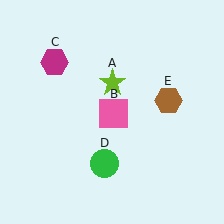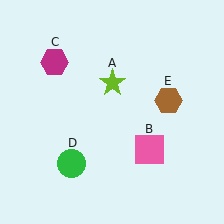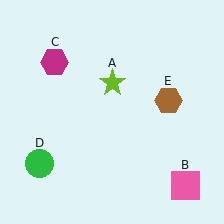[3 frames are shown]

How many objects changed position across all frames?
2 objects changed position: pink square (object B), green circle (object D).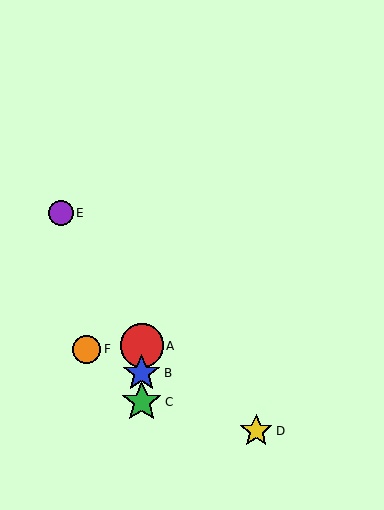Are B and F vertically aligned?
No, B is at x≈142 and F is at x≈87.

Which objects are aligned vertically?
Objects A, B, C are aligned vertically.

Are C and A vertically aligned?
Yes, both are at x≈142.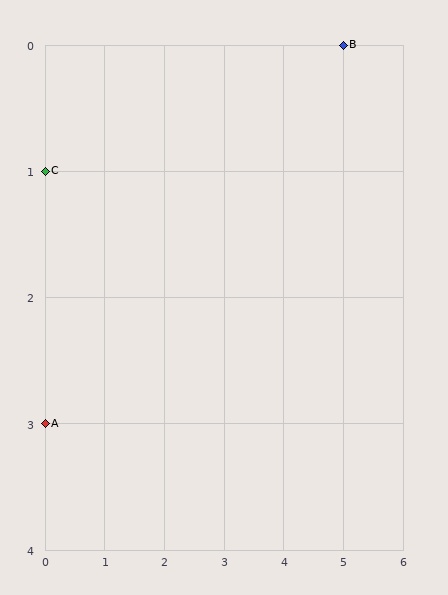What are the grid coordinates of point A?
Point A is at grid coordinates (0, 3).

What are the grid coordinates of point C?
Point C is at grid coordinates (0, 1).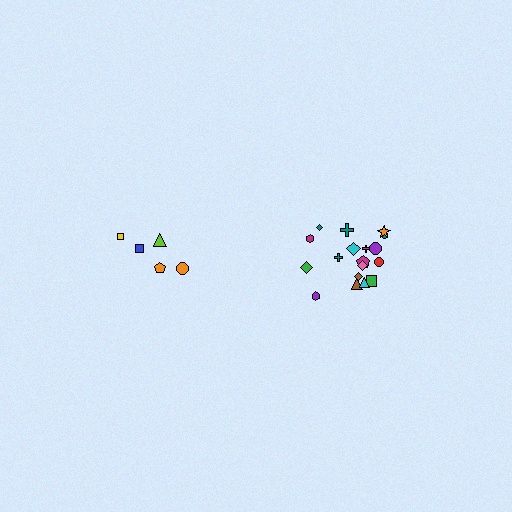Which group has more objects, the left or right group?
The right group.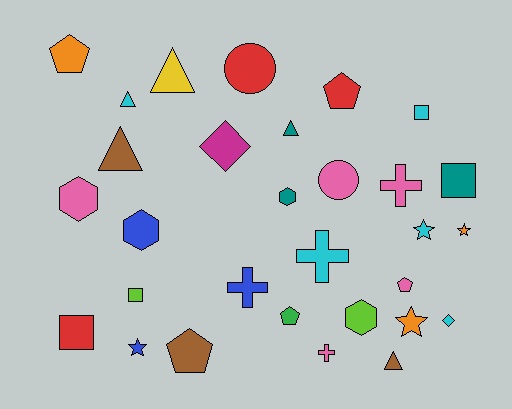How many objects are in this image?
There are 30 objects.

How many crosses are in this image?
There are 4 crosses.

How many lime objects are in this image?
There are 2 lime objects.